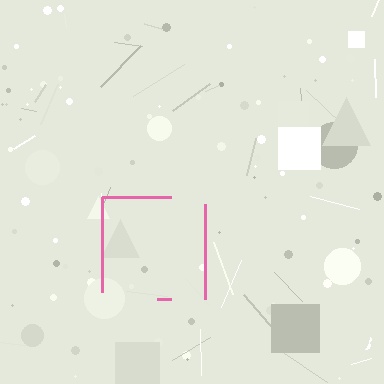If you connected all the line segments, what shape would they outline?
They would outline a square.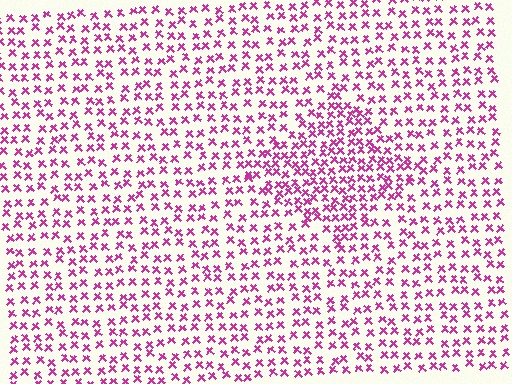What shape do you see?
I see a diamond.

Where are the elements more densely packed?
The elements are more densely packed inside the diamond boundary.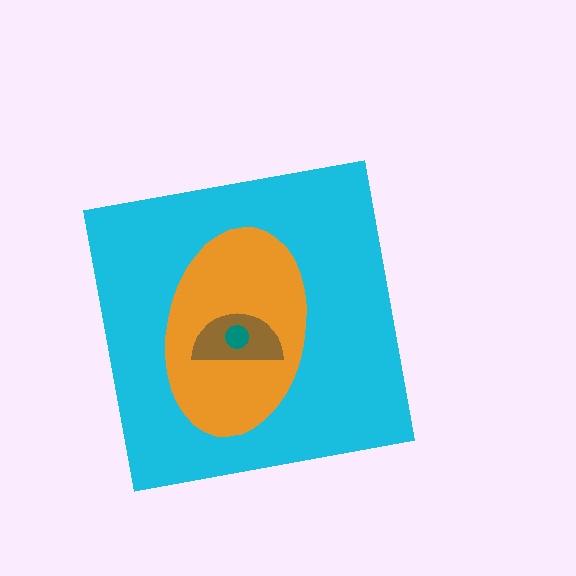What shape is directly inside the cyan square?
The orange ellipse.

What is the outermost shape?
The cyan square.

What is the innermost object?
The teal circle.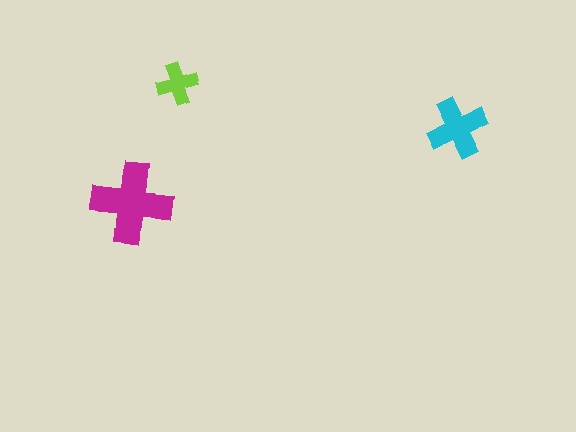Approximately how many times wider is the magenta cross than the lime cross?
About 2 times wider.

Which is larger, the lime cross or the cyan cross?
The cyan one.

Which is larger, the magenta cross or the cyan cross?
The magenta one.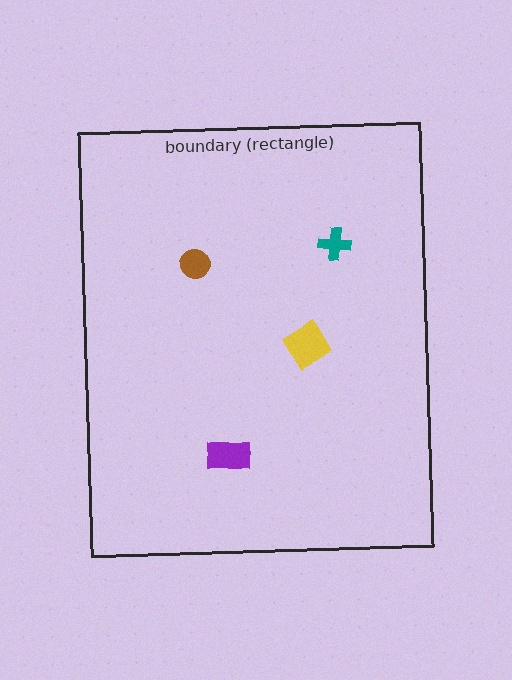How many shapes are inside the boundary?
4 inside, 0 outside.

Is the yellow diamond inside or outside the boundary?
Inside.